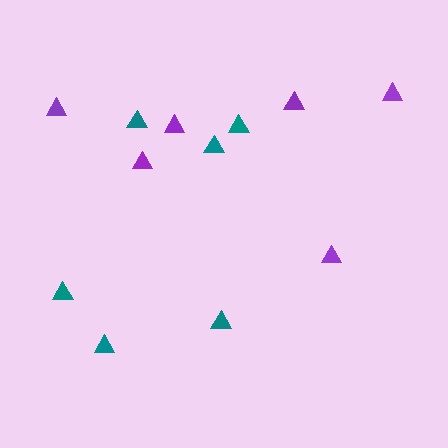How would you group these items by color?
There are 2 groups: one group of purple triangles (6) and one group of teal triangles (6).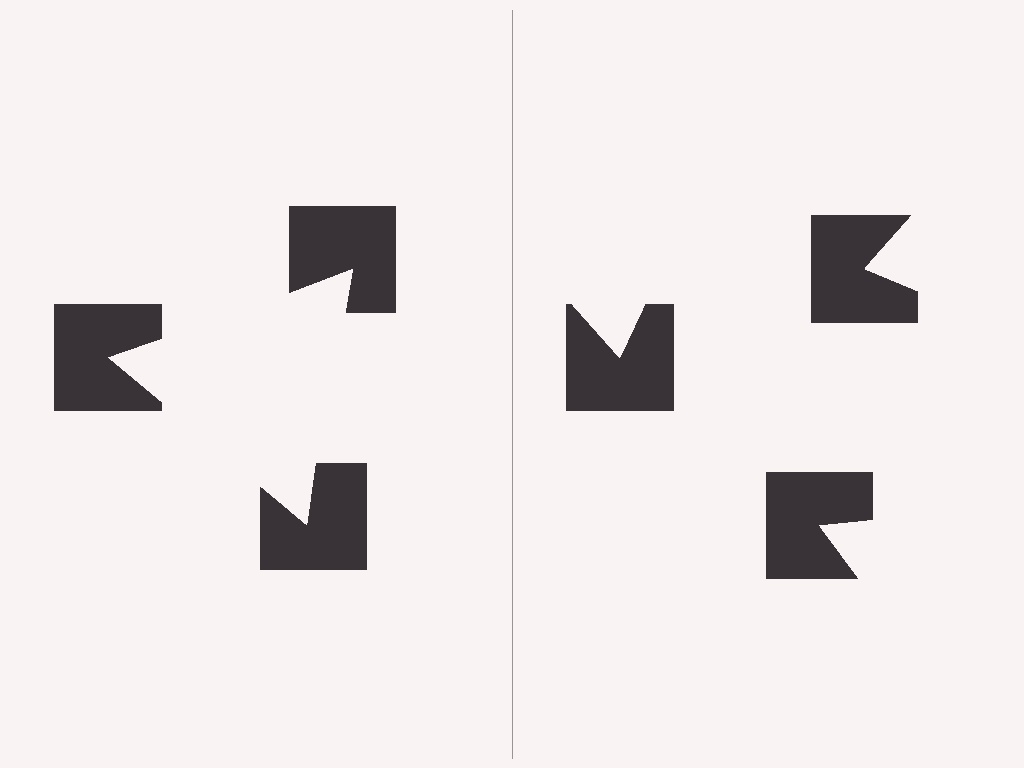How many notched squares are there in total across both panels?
6 — 3 on each side.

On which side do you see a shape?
An illusory triangle appears on the left side. On the right side the wedge cuts are rotated, so no coherent shape forms.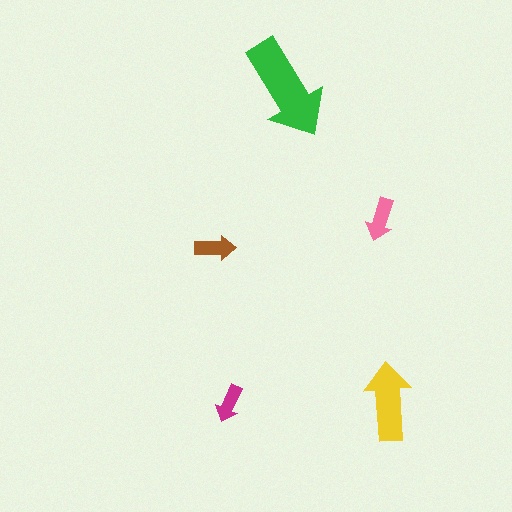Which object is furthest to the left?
The brown arrow is leftmost.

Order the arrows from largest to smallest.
the green one, the yellow one, the pink one, the brown one, the magenta one.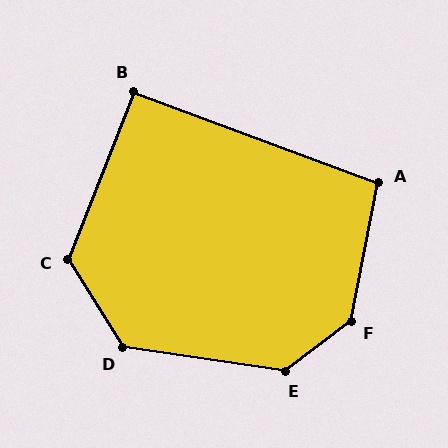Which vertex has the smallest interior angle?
B, at approximately 91 degrees.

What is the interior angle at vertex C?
Approximately 127 degrees (obtuse).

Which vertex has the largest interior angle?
F, at approximately 139 degrees.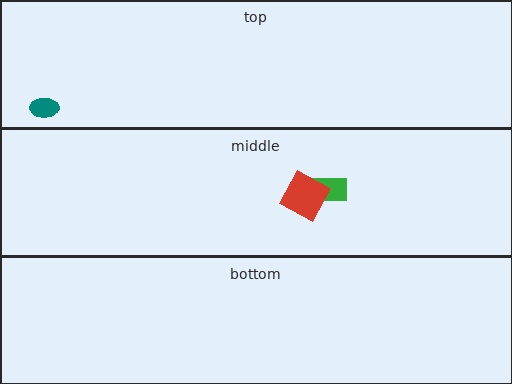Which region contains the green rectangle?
The middle region.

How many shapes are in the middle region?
2.